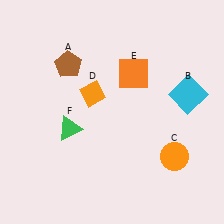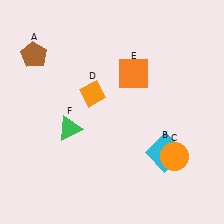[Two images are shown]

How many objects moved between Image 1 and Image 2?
2 objects moved between the two images.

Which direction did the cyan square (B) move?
The cyan square (B) moved down.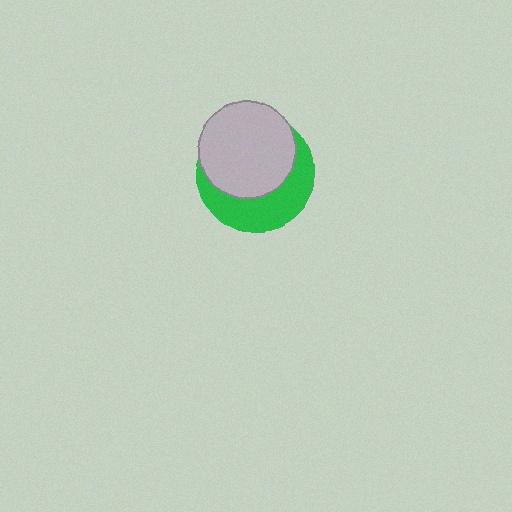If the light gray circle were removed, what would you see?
You would see the complete green circle.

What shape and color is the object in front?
The object in front is a light gray circle.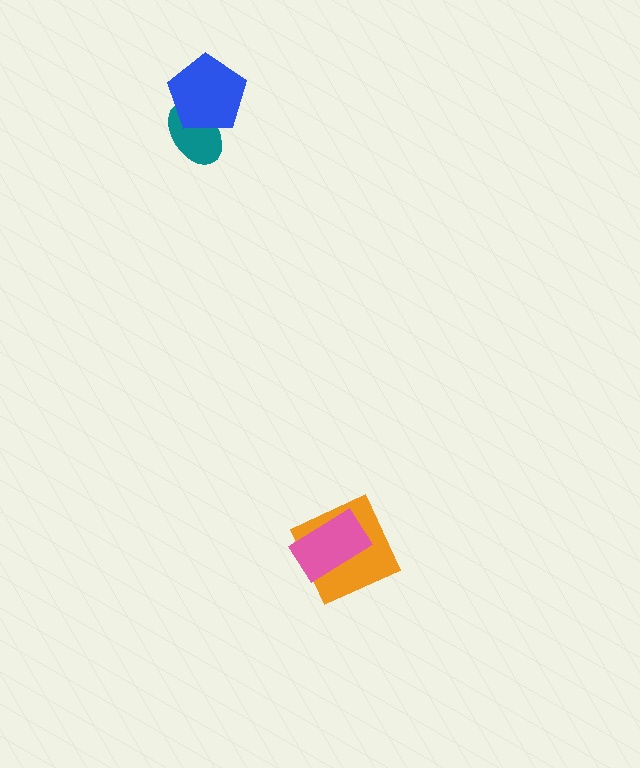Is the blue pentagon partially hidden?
No, no other shape covers it.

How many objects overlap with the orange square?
1 object overlaps with the orange square.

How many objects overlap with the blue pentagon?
1 object overlaps with the blue pentagon.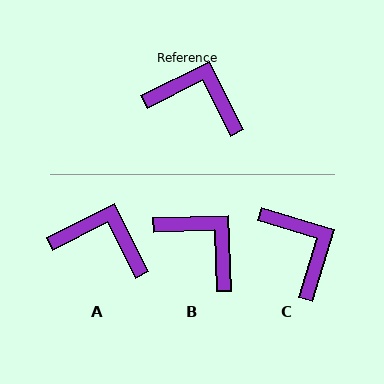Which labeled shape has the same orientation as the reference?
A.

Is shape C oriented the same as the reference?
No, it is off by about 43 degrees.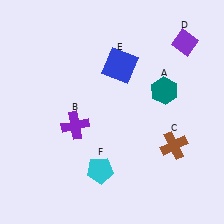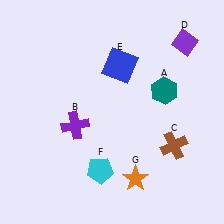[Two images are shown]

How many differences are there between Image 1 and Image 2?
There is 1 difference between the two images.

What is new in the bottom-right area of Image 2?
An orange star (G) was added in the bottom-right area of Image 2.